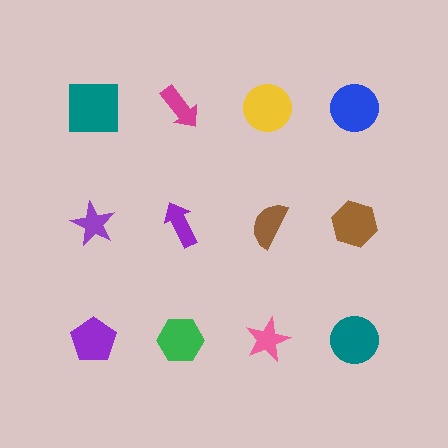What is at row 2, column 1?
A purple star.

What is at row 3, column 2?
A green hexagon.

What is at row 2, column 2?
A purple arrow.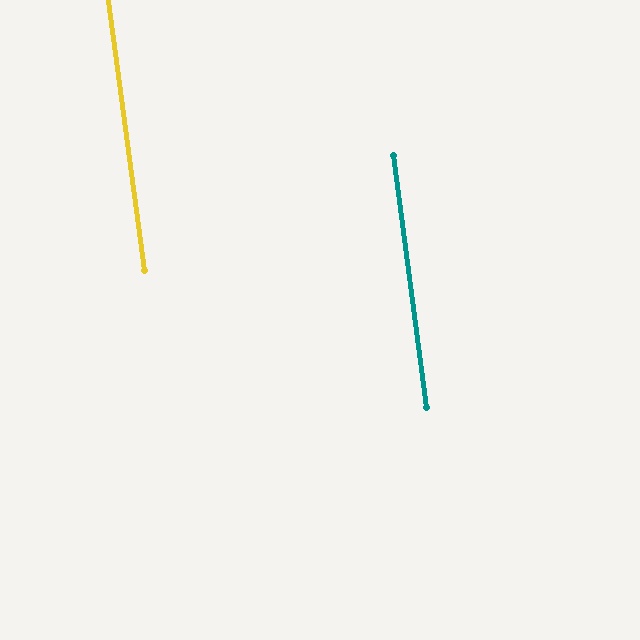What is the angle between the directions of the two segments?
Approximately 0 degrees.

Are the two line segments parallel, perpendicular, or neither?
Parallel — their directions differ by only 0.2°.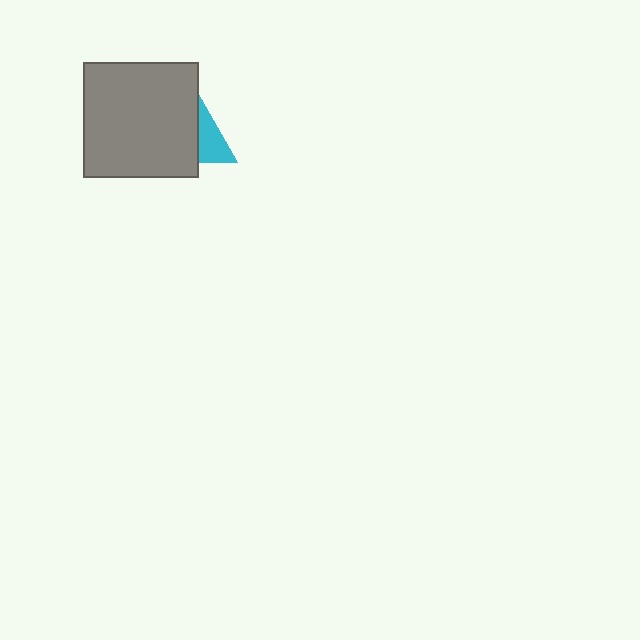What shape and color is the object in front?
The object in front is a gray square.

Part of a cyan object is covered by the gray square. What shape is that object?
It is a triangle.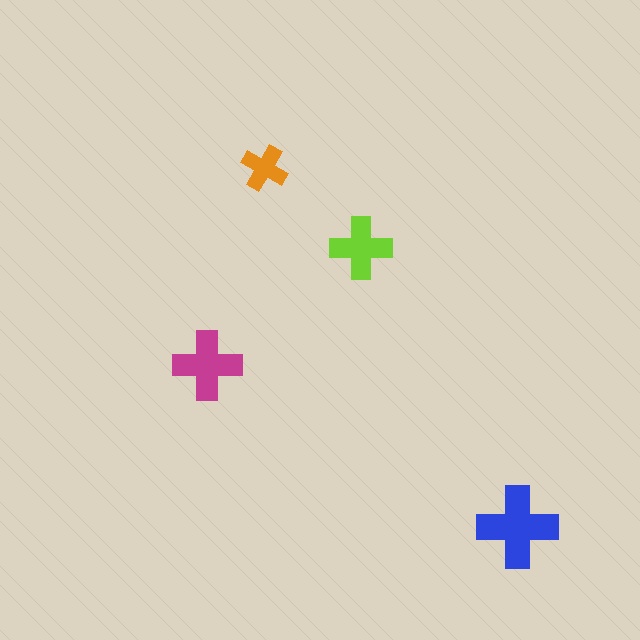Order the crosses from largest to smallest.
the blue one, the magenta one, the lime one, the orange one.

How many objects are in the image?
There are 4 objects in the image.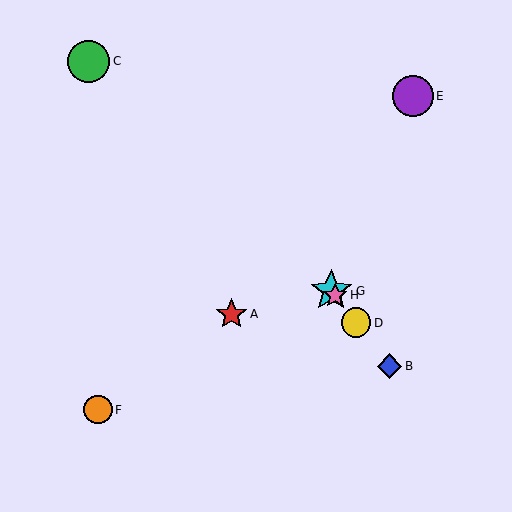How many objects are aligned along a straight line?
4 objects (B, D, G, H) are aligned along a straight line.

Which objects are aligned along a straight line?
Objects B, D, G, H are aligned along a straight line.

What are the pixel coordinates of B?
Object B is at (389, 366).